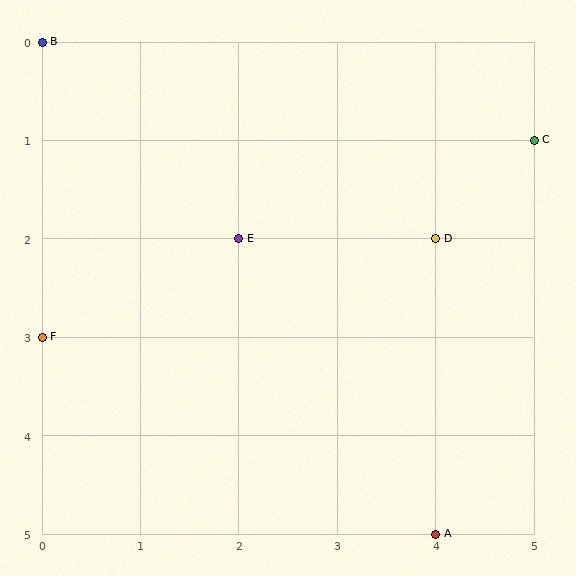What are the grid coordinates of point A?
Point A is at grid coordinates (4, 5).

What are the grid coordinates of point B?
Point B is at grid coordinates (0, 0).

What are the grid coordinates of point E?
Point E is at grid coordinates (2, 2).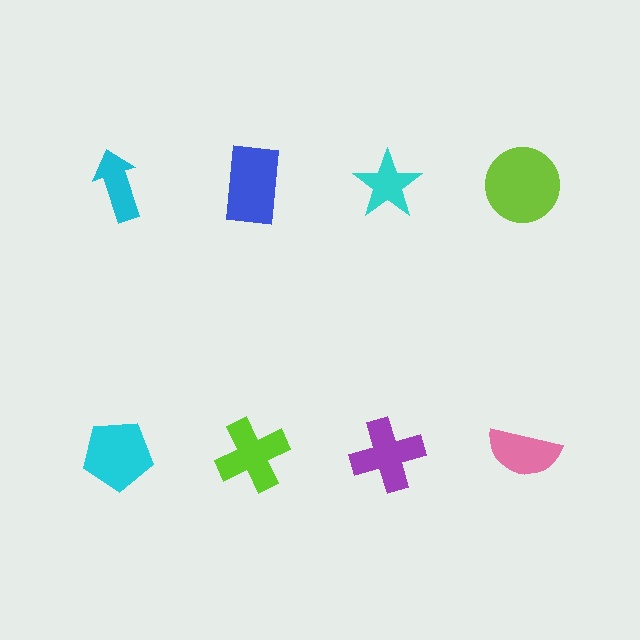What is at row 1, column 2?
A blue rectangle.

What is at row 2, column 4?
A pink semicircle.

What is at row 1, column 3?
A cyan star.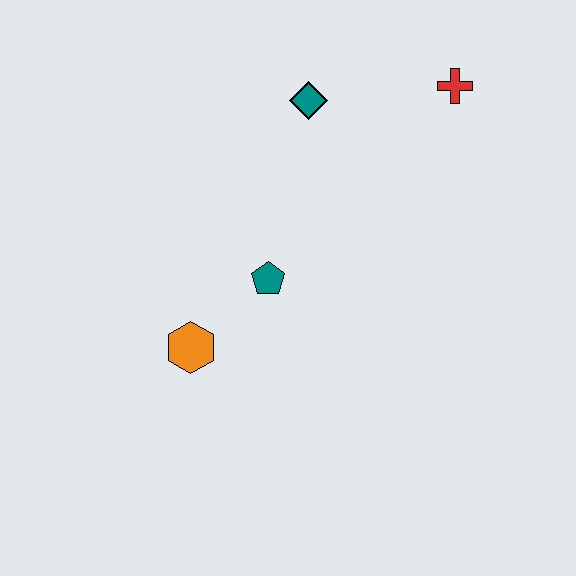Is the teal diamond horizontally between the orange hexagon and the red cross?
Yes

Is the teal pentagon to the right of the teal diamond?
No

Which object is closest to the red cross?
The teal diamond is closest to the red cross.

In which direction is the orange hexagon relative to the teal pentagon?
The orange hexagon is to the left of the teal pentagon.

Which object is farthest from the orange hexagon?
The red cross is farthest from the orange hexagon.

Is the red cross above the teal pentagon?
Yes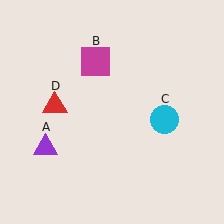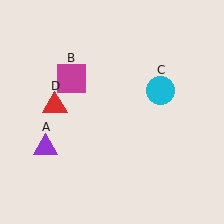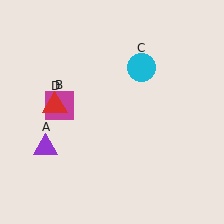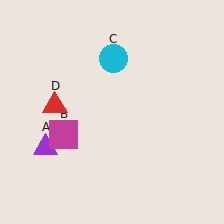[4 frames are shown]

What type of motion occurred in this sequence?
The magenta square (object B), cyan circle (object C) rotated counterclockwise around the center of the scene.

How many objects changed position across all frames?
2 objects changed position: magenta square (object B), cyan circle (object C).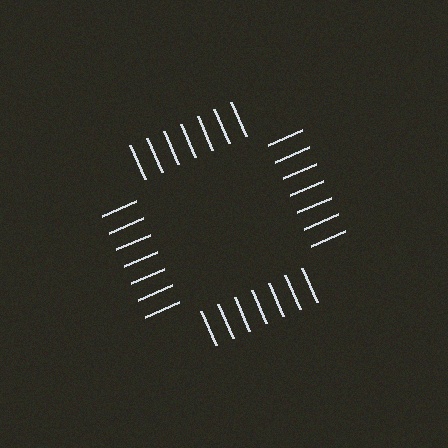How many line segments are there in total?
28 — 7 along each of the 4 edges.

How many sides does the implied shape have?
4 sides — the line-ends trace a square.